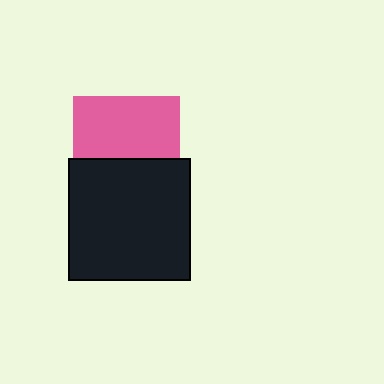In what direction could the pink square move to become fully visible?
The pink square could move up. That would shift it out from behind the black square entirely.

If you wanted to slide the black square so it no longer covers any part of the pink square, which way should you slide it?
Slide it down — that is the most direct way to separate the two shapes.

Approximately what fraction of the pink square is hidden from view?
Roughly 43% of the pink square is hidden behind the black square.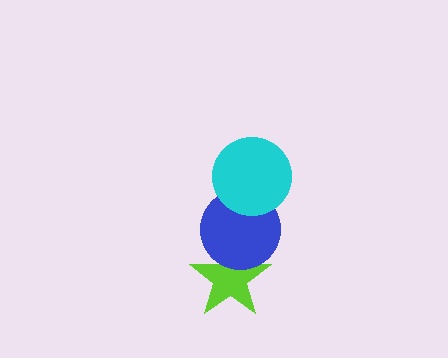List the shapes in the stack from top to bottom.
From top to bottom: the cyan circle, the blue circle, the lime star.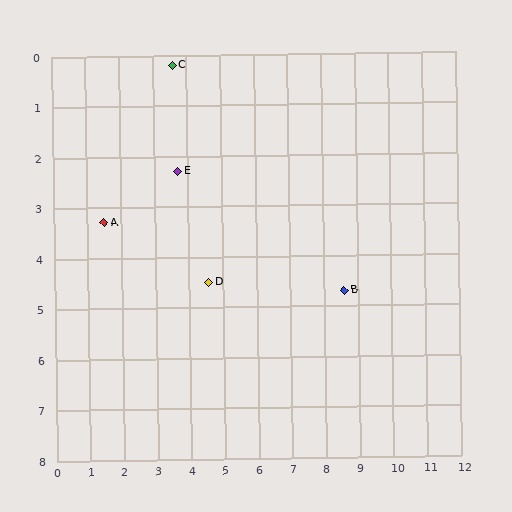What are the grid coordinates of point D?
Point D is at approximately (4.6, 4.5).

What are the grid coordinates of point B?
Point B is at approximately (8.6, 4.7).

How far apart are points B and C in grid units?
Points B and C are about 6.7 grid units apart.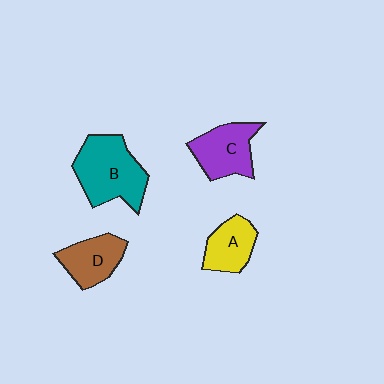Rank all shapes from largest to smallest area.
From largest to smallest: B (teal), C (purple), D (brown), A (yellow).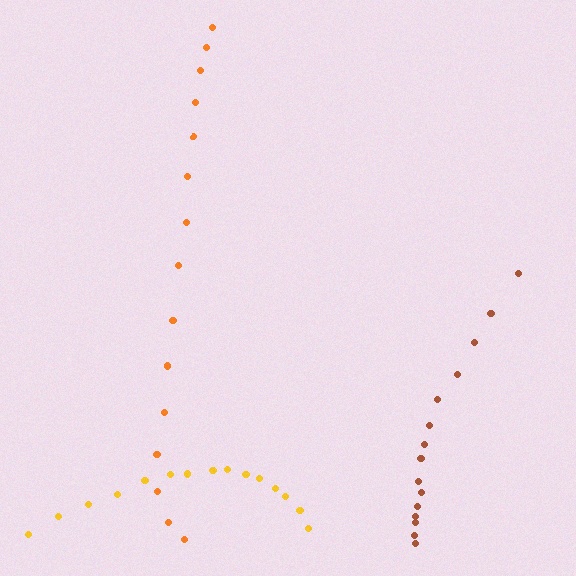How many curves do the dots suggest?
There are 3 distinct paths.